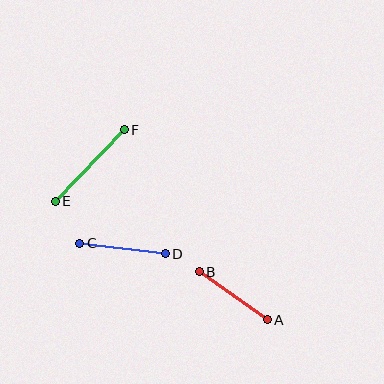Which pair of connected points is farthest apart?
Points E and F are farthest apart.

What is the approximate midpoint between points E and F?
The midpoint is at approximately (90, 165) pixels.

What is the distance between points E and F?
The distance is approximately 99 pixels.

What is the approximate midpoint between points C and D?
The midpoint is at approximately (122, 248) pixels.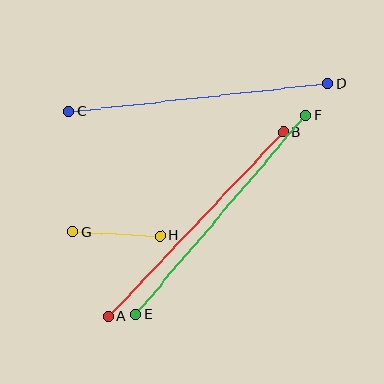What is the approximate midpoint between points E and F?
The midpoint is at approximately (220, 215) pixels.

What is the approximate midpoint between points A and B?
The midpoint is at approximately (196, 225) pixels.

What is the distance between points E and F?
The distance is approximately 262 pixels.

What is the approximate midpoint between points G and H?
The midpoint is at approximately (116, 234) pixels.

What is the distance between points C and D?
The distance is approximately 261 pixels.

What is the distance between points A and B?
The distance is approximately 254 pixels.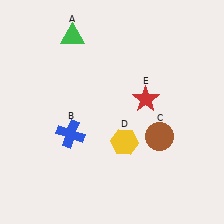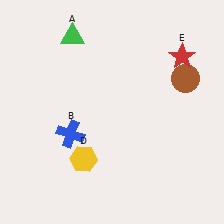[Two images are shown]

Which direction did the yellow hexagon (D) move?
The yellow hexagon (D) moved left.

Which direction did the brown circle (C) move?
The brown circle (C) moved up.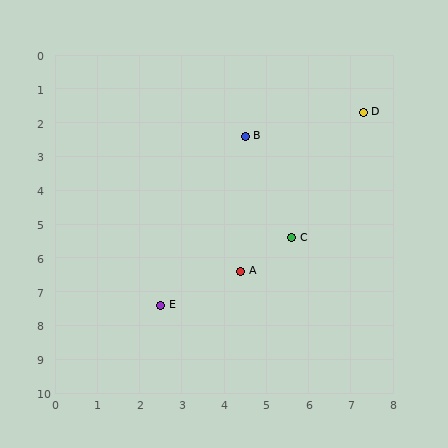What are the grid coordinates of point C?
Point C is at approximately (5.6, 5.4).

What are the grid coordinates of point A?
Point A is at approximately (4.4, 6.4).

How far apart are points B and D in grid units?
Points B and D are about 2.9 grid units apart.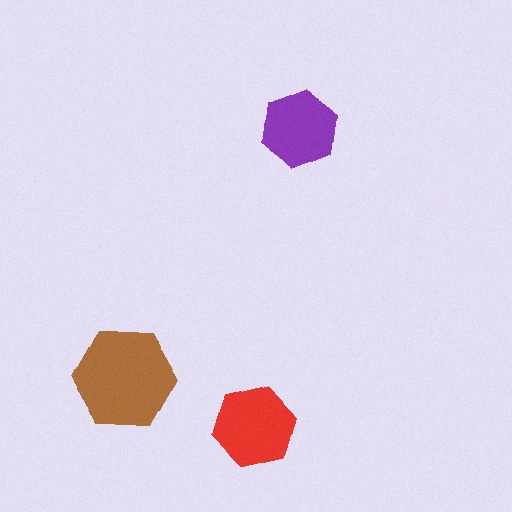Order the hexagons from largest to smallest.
the brown one, the red one, the purple one.